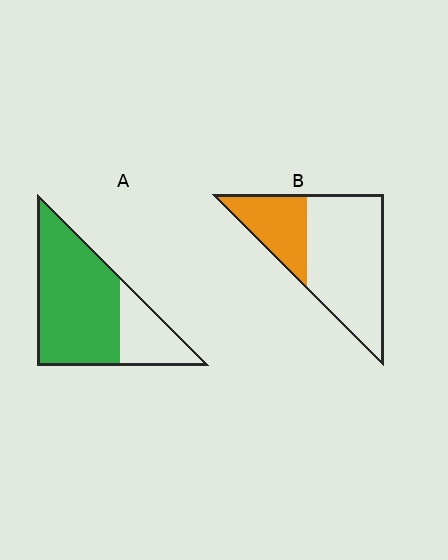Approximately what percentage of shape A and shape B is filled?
A is approximately 75% and B is approximately 30%.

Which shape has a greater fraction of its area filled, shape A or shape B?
Shape A.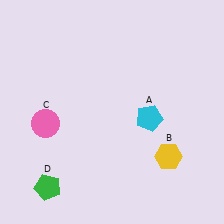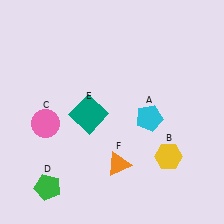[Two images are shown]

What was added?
A teal square (E), an orange triangle (F) were added in Image 2.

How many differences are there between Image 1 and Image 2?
There are 2 differences between the two images.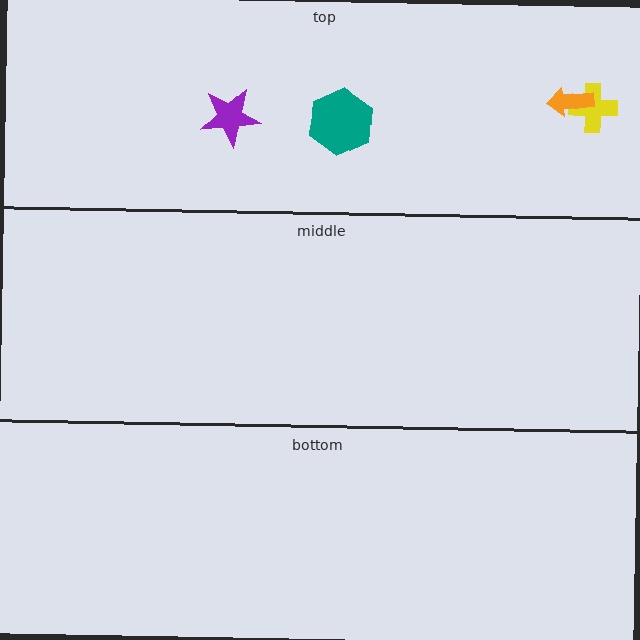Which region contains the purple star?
The top region.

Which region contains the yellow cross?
The top region.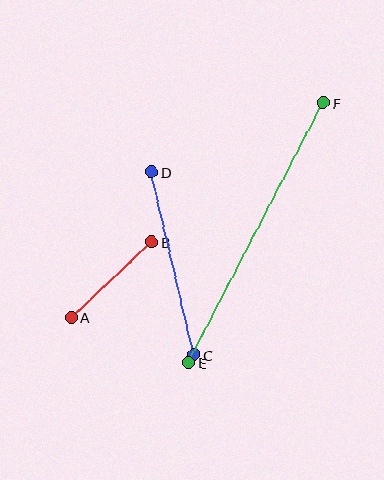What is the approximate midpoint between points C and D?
The midpoint is at approximately (173, 264) pixels.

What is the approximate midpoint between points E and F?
The midpoint is at approximately (256, 233) pixels.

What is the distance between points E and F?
The distance is approximately 292 pixels.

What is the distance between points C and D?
The distance is approximately 188 pixels.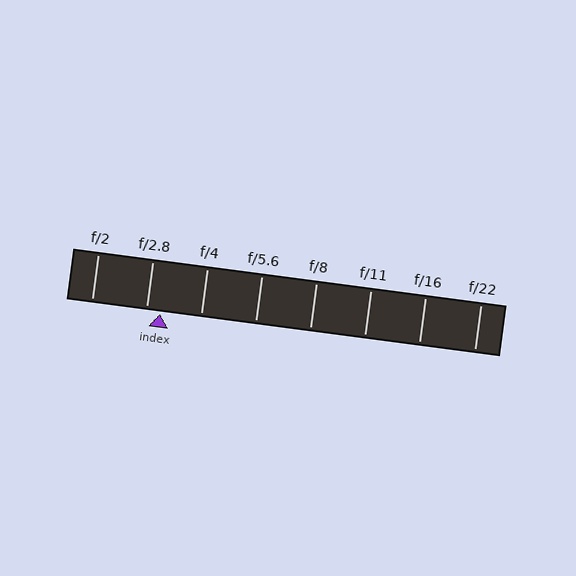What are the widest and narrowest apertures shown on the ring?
The widest aperture shown is f/2 and the narrowest is f/22.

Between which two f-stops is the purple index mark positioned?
The index mark is between f/2.8 and f/4.